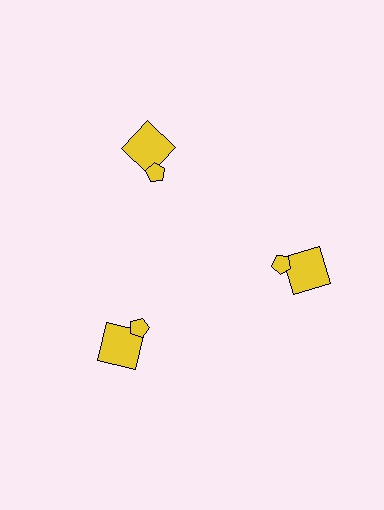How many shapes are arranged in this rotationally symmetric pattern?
There are 6 shapes, arranged in 3 groups of 2.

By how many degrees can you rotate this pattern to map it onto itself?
The pattern maps onto itself every 120 degrees of rotation.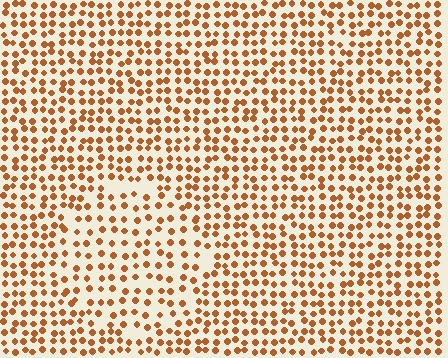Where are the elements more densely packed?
The elements are more densely packed outside the circle boundary.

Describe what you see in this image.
The image contains small brown elements arranged at two different densities. A circle-shaped region is visible where the elements are less densely packed than the surrounding area.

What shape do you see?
I see a circle.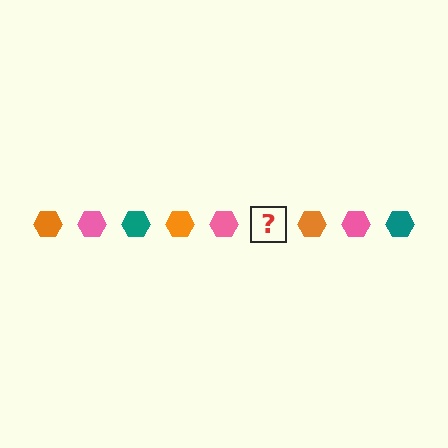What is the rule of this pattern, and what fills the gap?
The rule is that the pattern cycles through orange, pink, teal hexagons. The gap should be filled with a teal hexagon.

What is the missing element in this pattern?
The missing element is a teal hexagon.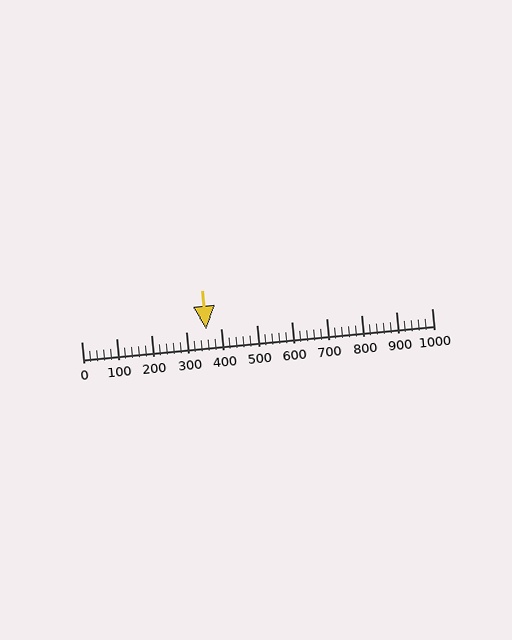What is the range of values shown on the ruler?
The ruler shows values from 0 to 1000.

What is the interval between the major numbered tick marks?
The major tick marks are spaced 100 units apart.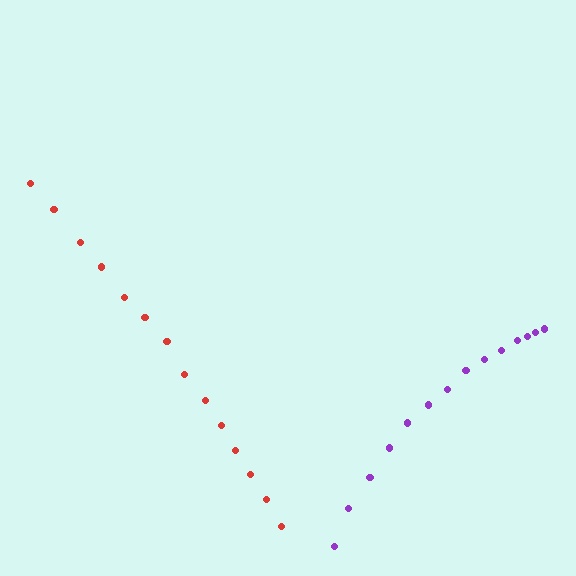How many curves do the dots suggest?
There are 2 distinct paths.